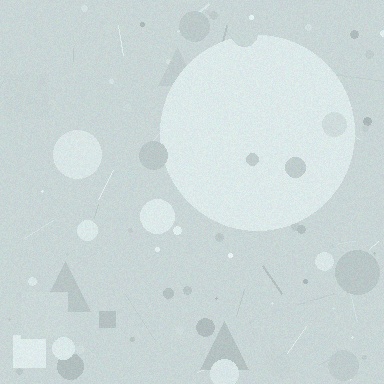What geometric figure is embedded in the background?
A circle is embedded in the background.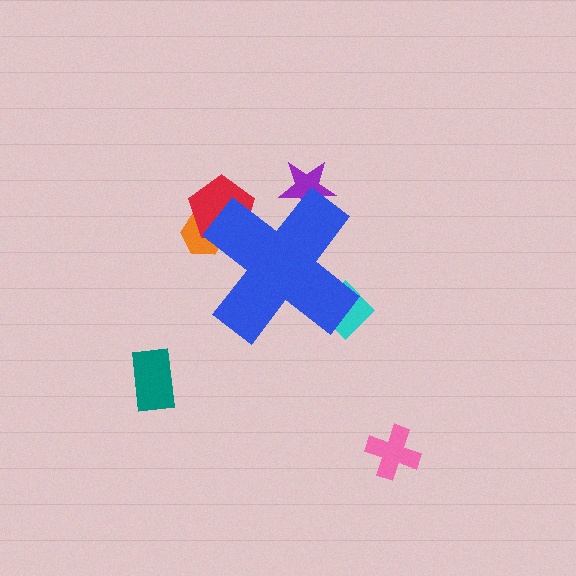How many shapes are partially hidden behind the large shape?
4 shapes are partially hidden.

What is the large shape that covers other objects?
A blue cross.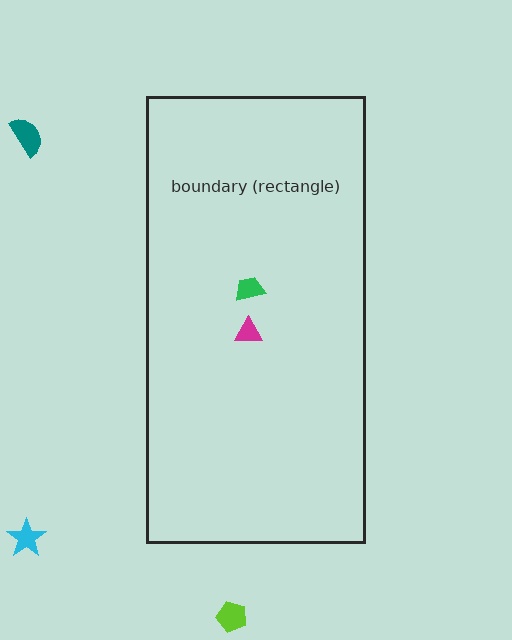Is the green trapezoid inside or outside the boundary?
Inside.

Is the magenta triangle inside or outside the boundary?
Inside.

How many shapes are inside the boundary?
2 inside, 3 outside.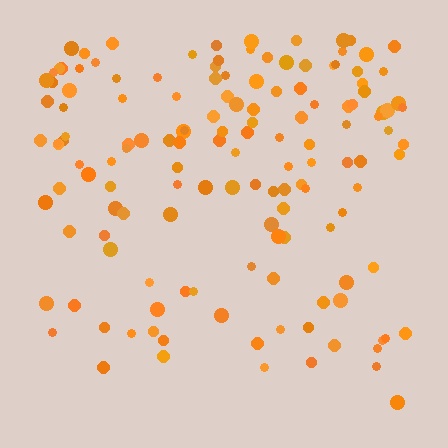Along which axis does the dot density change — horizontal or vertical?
Vertical.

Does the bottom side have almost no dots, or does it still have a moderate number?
Still a moderate number, just noticeably fewer than the top.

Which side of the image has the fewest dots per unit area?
The bottom.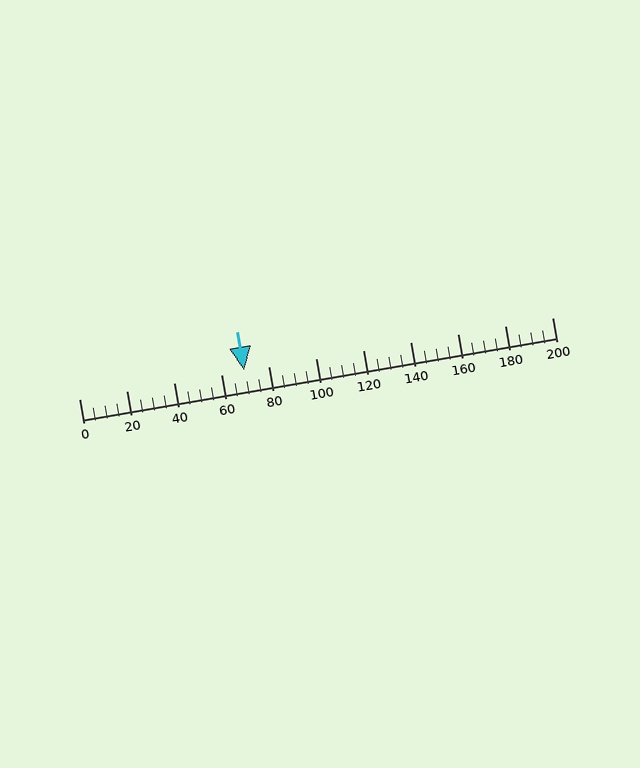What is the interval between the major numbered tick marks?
The major tick marks are spaced 20 units apart.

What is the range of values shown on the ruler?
The ruler shows values from 0 to 200.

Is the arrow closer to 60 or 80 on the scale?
The arrow is closer to 60.